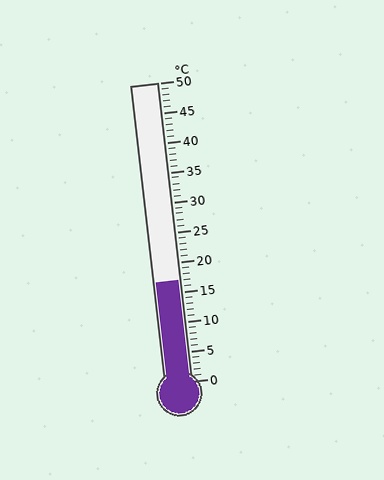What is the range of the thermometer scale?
The thermometer scale ranges from 0°C to 50°C.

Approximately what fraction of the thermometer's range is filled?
The thermometer is filled to approximately 35% of its range.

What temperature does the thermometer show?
The thermometer shows approximately 17°C.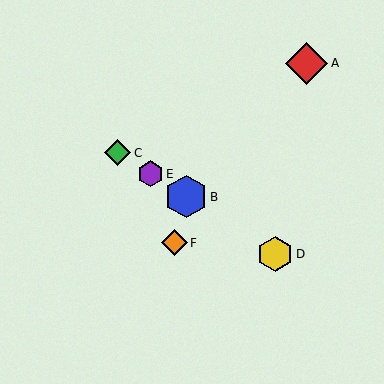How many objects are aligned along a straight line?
4 objects (B, C, D, E) are aligned along a straight line.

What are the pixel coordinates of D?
Object D is at (275, 254).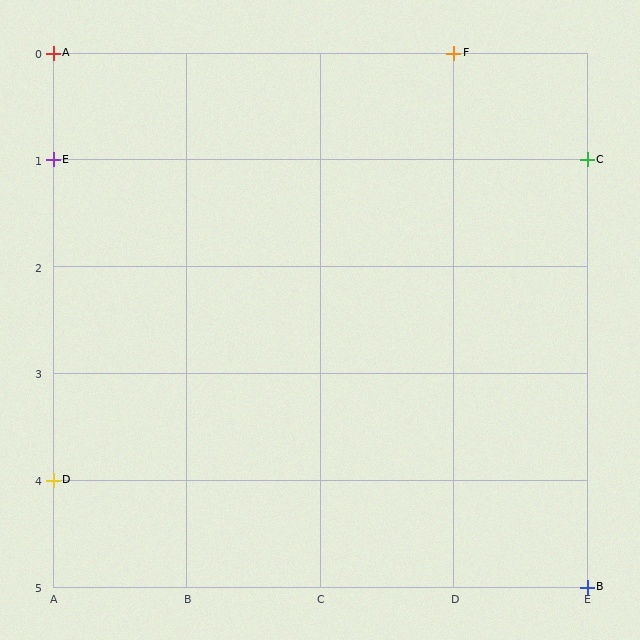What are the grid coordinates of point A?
Point A is at grid coordinates (A, 0).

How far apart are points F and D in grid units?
Points F and D are 3 columns and 4 rows apart (about 5.0 grid units diagonally).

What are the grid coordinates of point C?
Point C is at grid coordinates (E, 1).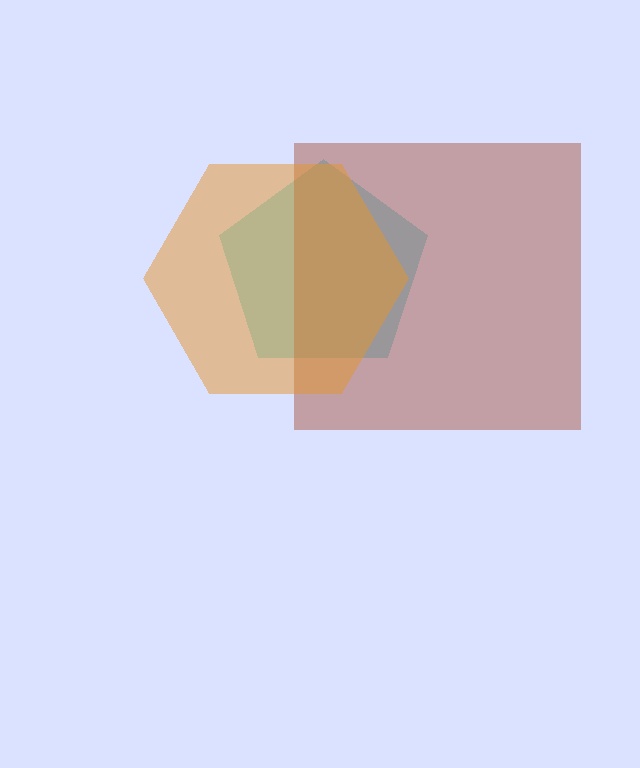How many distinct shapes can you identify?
There are 3 distinct shapes: a cyan pentagon, a brown square, an orange hexagon.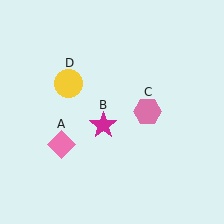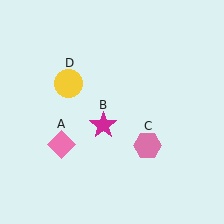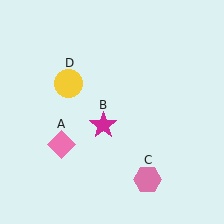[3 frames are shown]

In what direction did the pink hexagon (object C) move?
The pink hexagon (object C) moved down.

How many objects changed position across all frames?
1 object changed position: pink hexagon (object C).